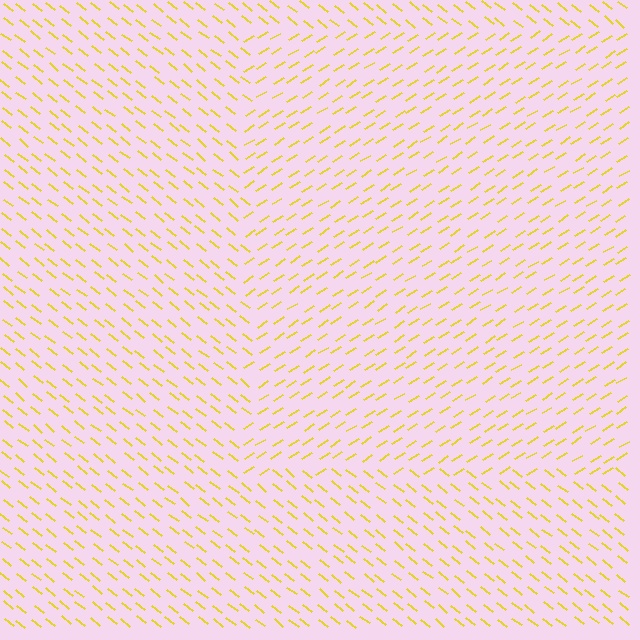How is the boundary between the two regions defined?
The boundary is defined purely by a change in line orientation (approximately 70 degrees difference). All lines are the same color and thickness.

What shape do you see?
I see a rectangle.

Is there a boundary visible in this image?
Yes, there is a texture boundary formed by a change in line orientation.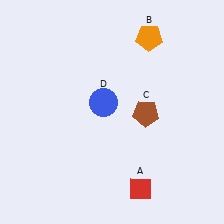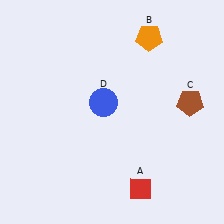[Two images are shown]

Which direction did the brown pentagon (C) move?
The brown pentagon (C) moved right.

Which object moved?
The brown pentagon (C) moved right.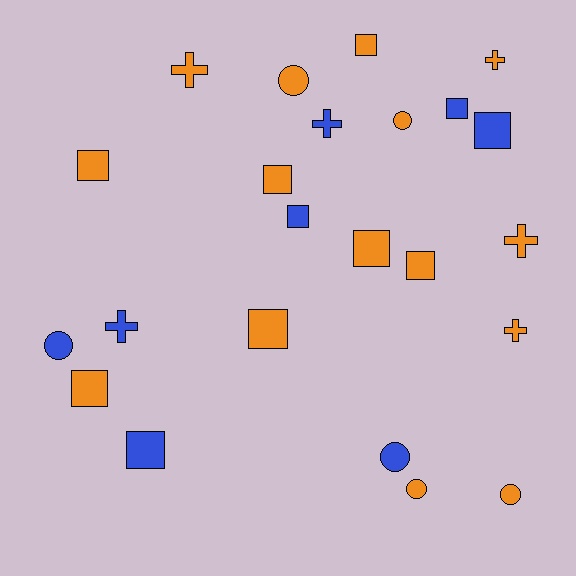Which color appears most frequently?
Orange, with 15 objects.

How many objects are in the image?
There are 23 objects.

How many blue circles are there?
There are 2 blue circles.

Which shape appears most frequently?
Square, with 11 objects.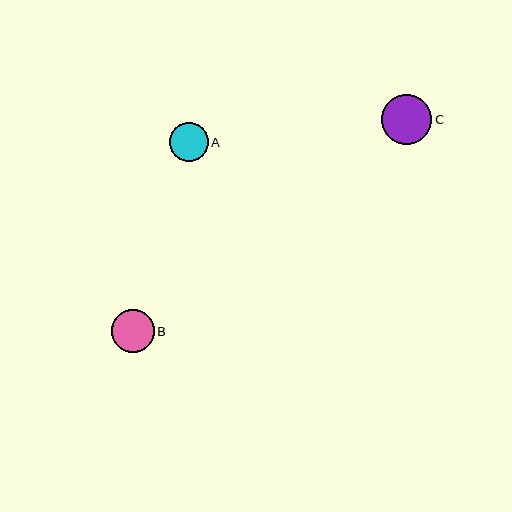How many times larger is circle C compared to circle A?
Circle C is approximately 1.3 times the size of circle A.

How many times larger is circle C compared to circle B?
Circle C is approximately 1.2 times the size of circle B.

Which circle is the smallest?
Circle A is the smallest with a size of approximately 39 pixels.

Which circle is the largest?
Circle C is the largest with a size of approximately 50 pixels.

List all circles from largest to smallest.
From largest to smallest: C, B, A.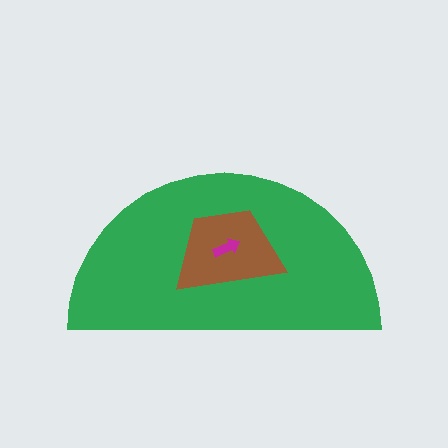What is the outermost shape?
The green semicircle.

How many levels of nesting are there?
3.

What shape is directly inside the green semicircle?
The brown trapezoid.